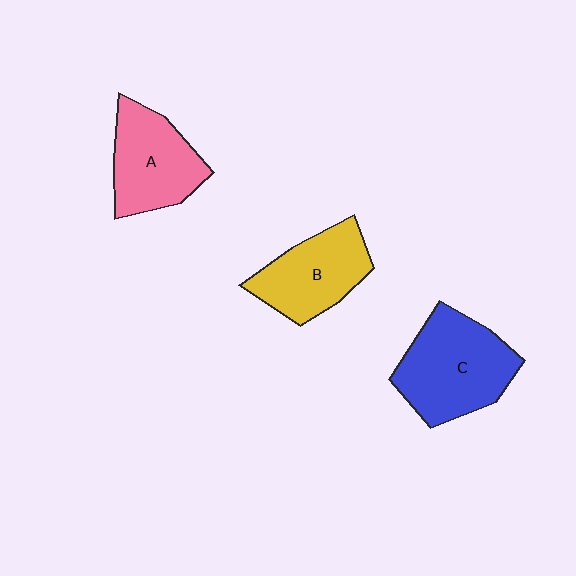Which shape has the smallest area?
Shape B (yellow).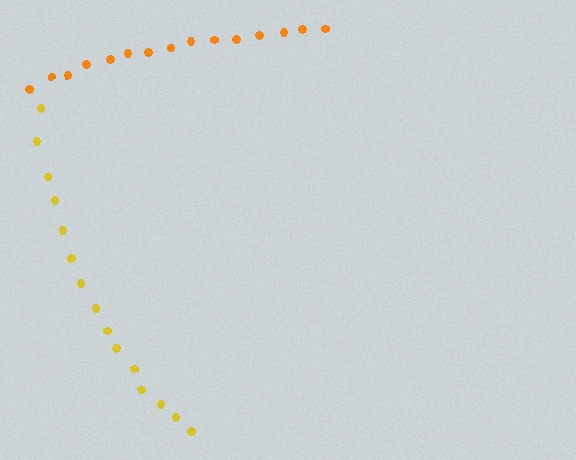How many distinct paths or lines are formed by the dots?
There are 2 distinct paths.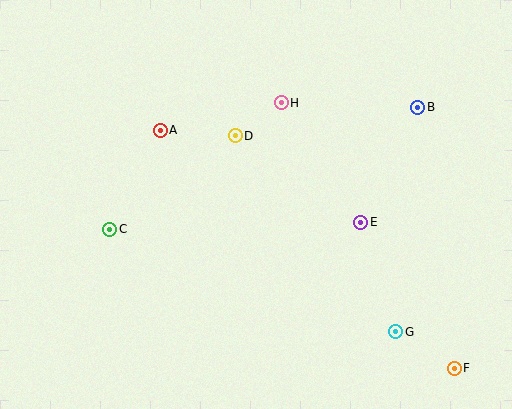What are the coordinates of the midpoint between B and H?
The midpoint between B and H is at (350, 105).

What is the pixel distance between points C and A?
The distance between C and A is 111 pixels.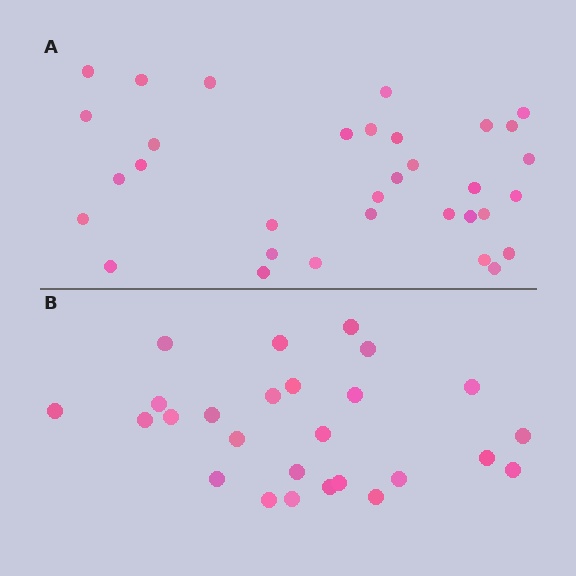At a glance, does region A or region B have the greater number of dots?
Region A (the top region) has more dots.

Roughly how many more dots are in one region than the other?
Region A has roughly 8 or so more dots than region B.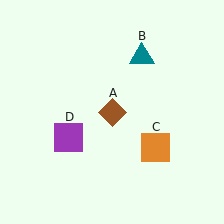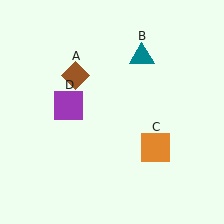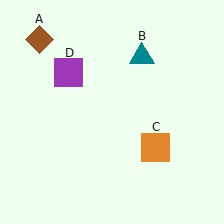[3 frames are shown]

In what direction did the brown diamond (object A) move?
The brown diamond (object A) moved up and to the left.